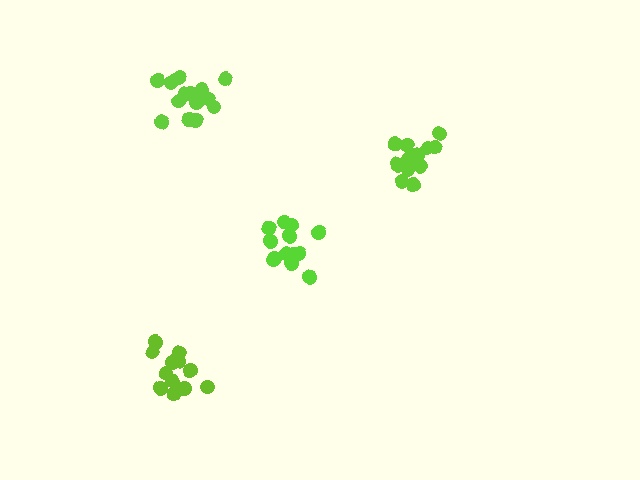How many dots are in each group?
Group 1: 12 dots, Group 2: 17 dots, Group 3: 13 dots, Group 4: 17 dots (59 total).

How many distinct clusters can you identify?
There are 4 distinct clusters.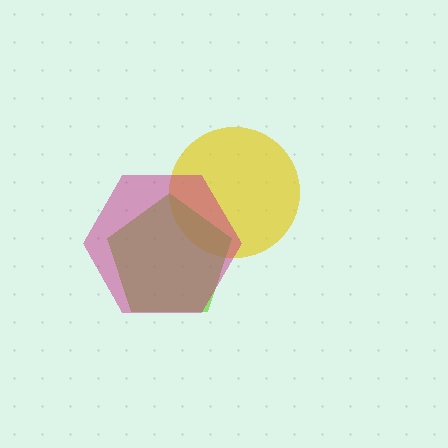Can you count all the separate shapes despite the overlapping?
Yes, there are 3 separate shapes.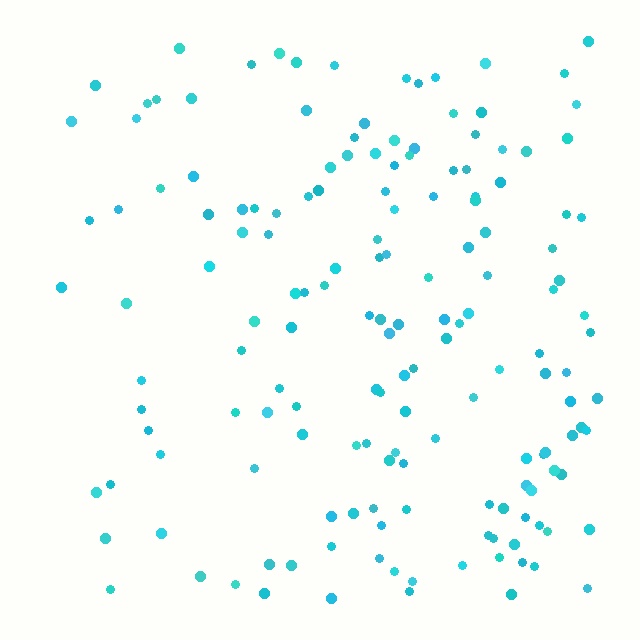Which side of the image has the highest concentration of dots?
The right.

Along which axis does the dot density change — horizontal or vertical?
Horizontal.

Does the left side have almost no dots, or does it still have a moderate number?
Still a moderate number, just noticeably fewer than the right.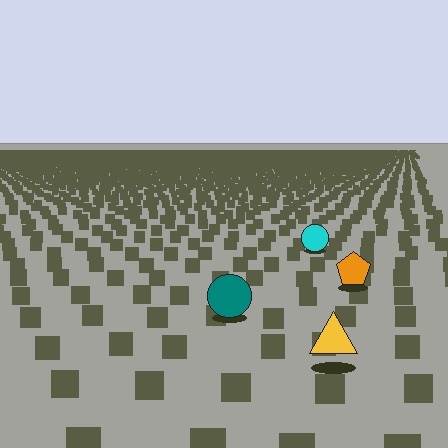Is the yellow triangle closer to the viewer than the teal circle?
Yes. The yellow triangle is closer — you can tell from the texture gradient: the ground texture is coarser near it.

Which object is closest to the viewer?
The yellow triangle is closest. The texture marks near it are larger and more spread out.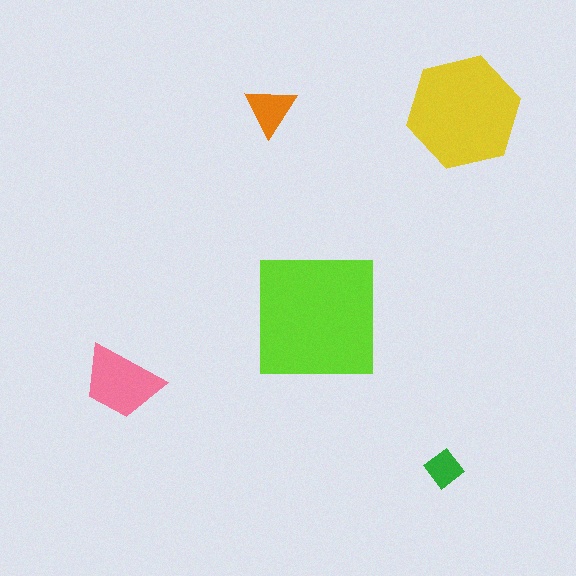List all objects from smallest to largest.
The green diamond, the orange triangle, the pink trapezoid, the yellow hexagon, the lime square.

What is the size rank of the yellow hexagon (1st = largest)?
2nd.